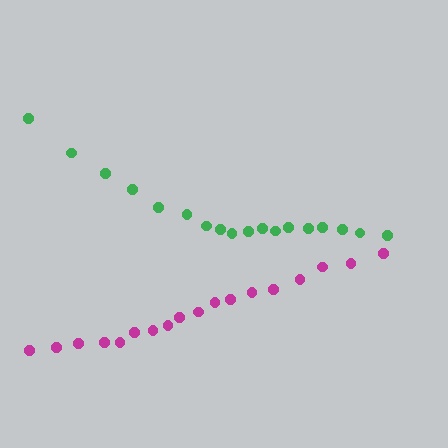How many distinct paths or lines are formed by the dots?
There are 2 distinct paths.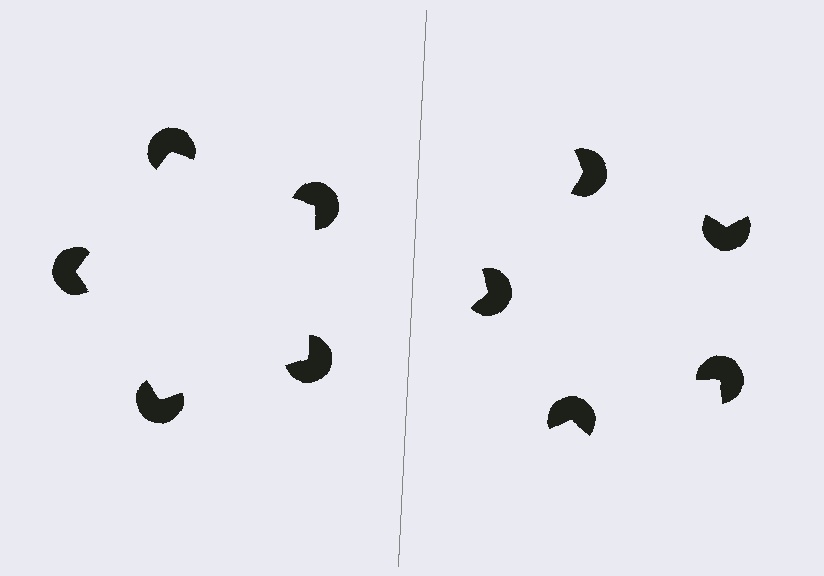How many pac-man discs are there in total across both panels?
10 — 5 on each side.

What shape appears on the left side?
An illusory pentagon.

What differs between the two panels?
The pac-man discs are positioned identically on both sides; only the wedge orientations differ. On the left they align to a pentagon; on the right they are misaligned.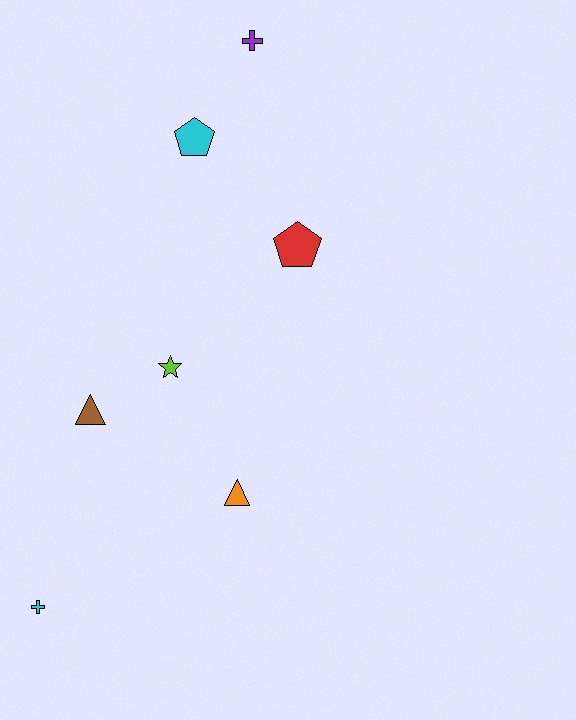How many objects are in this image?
There are 7 objects.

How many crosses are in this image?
There are 2 crosses.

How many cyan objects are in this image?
There are 2 cyan objects.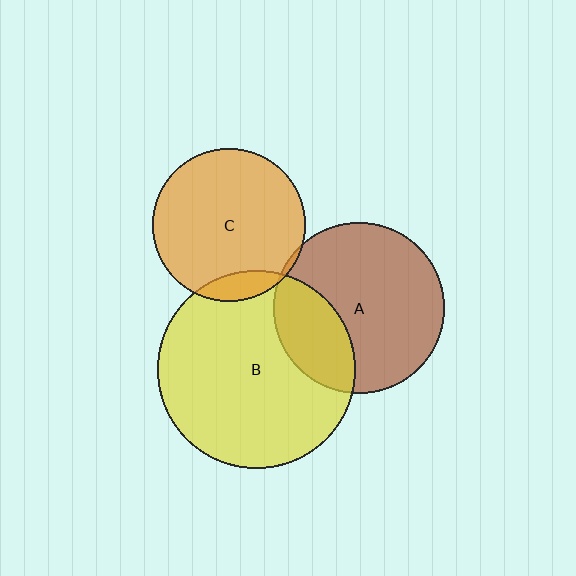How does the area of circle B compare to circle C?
Approximately 1.7 times.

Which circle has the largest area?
Circle B (yellow).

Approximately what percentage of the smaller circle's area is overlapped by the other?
Approximately 5%.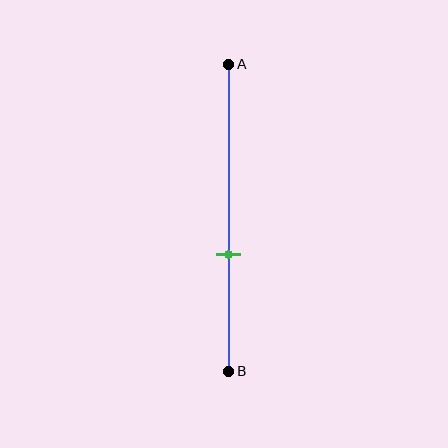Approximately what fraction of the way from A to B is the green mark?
The green mark is approximately 60% of the way from A to B.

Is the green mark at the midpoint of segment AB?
No, the mark is at about 60% from A, not at the 50% midpoint.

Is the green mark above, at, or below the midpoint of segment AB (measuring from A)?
The green mark is below the midpoint of segment AB.